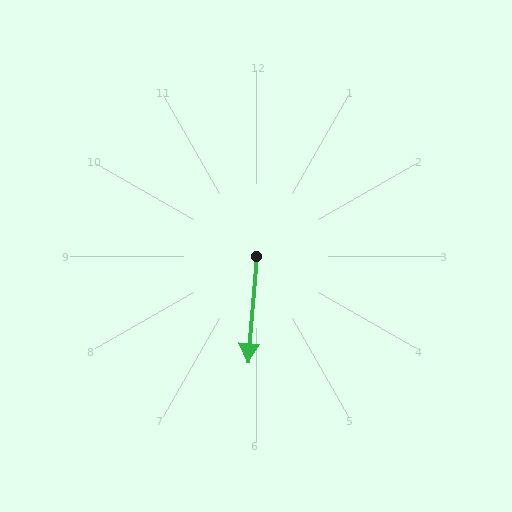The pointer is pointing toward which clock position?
Roughly 6 o'clock.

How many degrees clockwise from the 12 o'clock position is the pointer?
Approximately 185 degrees.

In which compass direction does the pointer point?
South.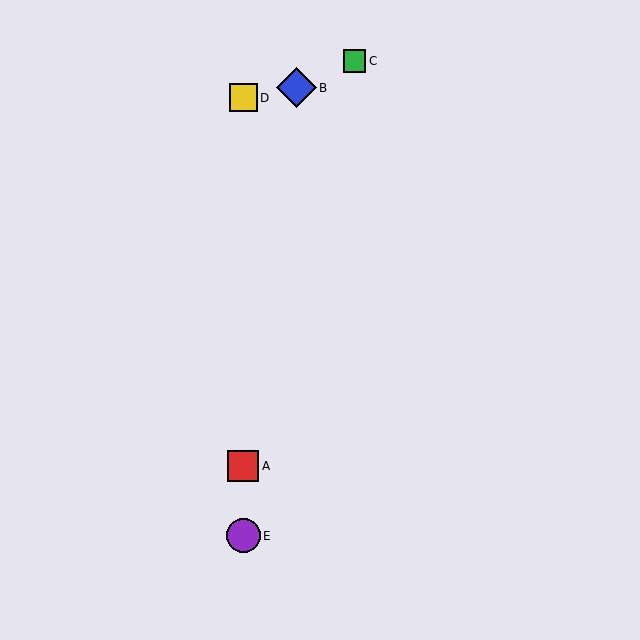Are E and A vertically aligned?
Yes, both are at x≈243.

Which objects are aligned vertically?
Objects A, D, E are aligned vertically.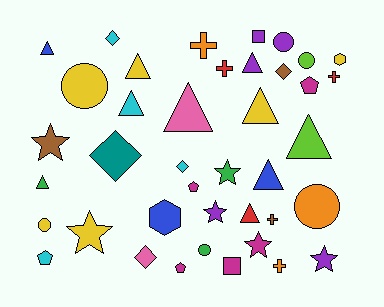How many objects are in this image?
There are 40 objects.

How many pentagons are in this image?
There are 4 pentagons.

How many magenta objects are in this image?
There are 5 magenta objects.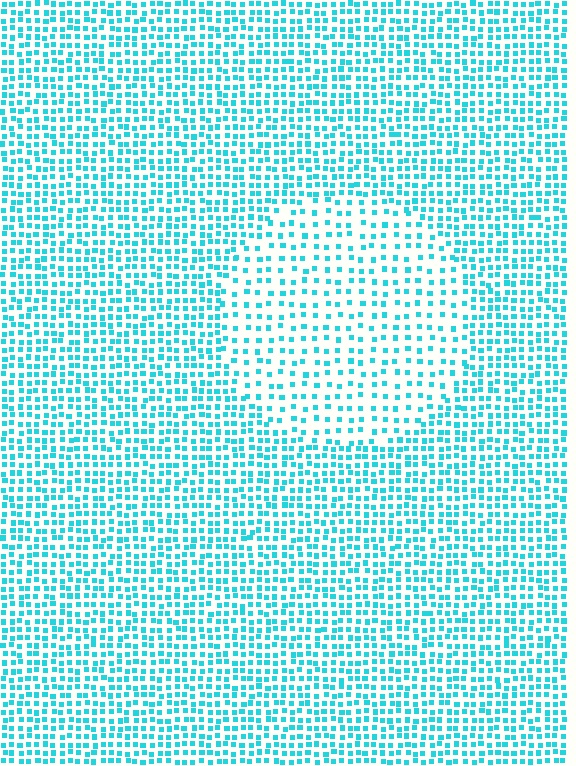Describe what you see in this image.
The image contains small cyan elements arranged at two different densities. A circle-shaped region is visible where the elements are less densely packed than the surrounding area.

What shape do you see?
I see a circle.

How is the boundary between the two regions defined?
The boundary is defined by a change in element density (approximately 1.9x ratio). All elements are the same color, size, and shape.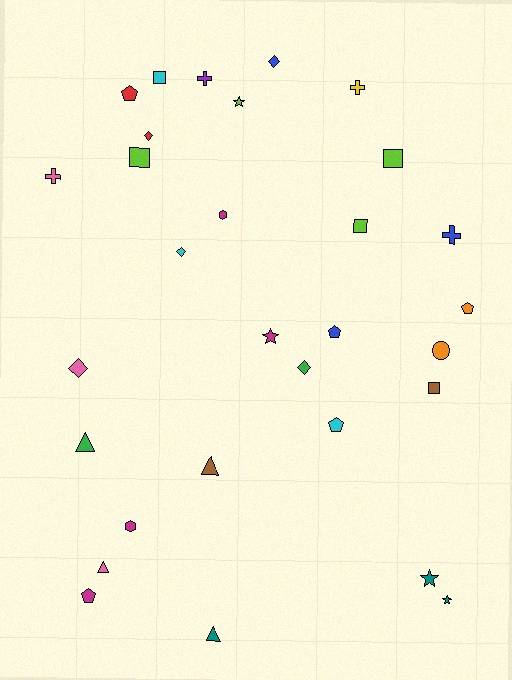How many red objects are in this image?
There are 2 red objects.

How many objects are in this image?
There are 30 objects.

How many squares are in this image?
There are 5 squares.